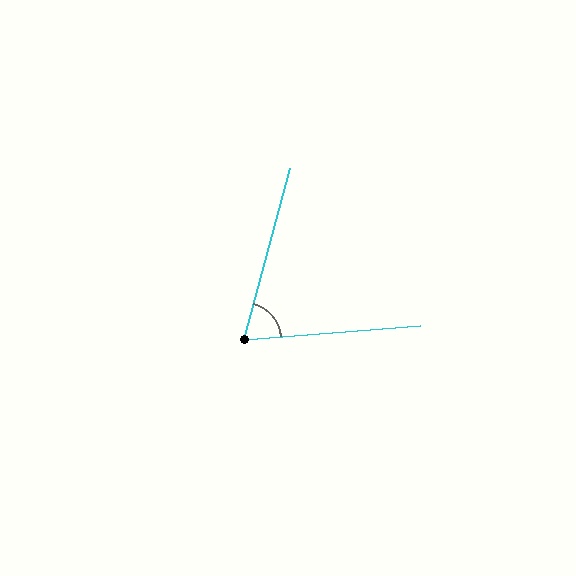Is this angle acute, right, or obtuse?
It is acute.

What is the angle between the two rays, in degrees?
Approximately 70 degrees.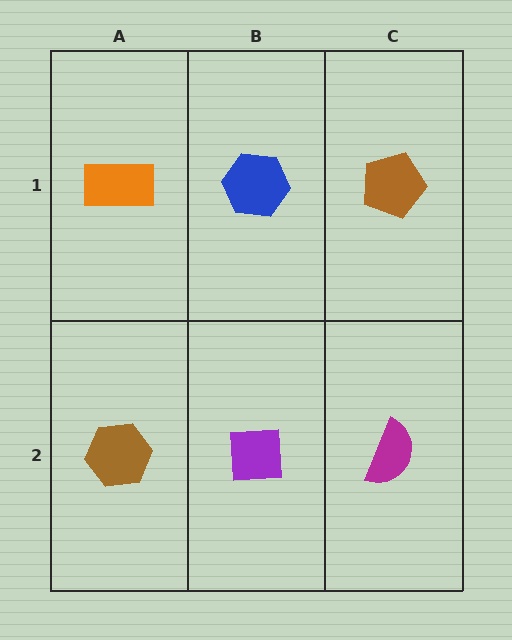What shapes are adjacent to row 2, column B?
A blue hexagon (row 1, column B), a brown hexagon (row 2, column A), a magenta semicircle (row 2, column C).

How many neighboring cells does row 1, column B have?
3.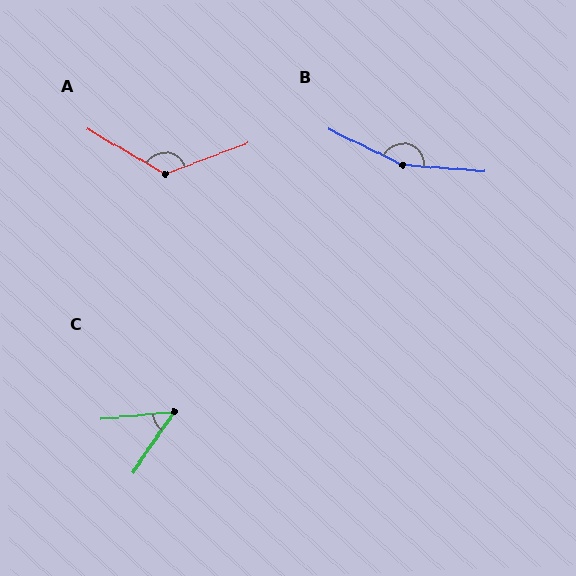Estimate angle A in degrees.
Approximately 130 degrees.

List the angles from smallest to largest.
C (50°), A (130°), B (159°).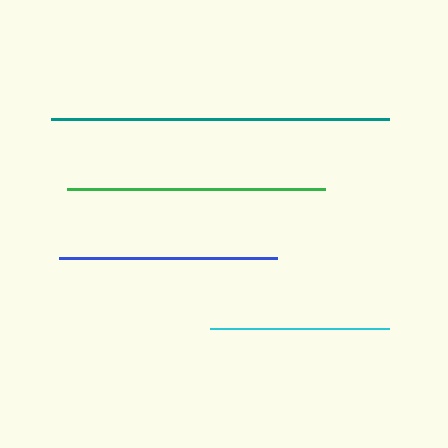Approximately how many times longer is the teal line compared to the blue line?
The teal line is approximately 1.5 times the length of the blue line.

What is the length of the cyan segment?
The cyan segment is approximately 179 pixels long.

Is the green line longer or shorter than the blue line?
The green line is longer than the blue line.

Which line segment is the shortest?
The cyan line is the shortest at approximately 179 pixels.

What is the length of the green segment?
The green segment is approximately 258 pixels long.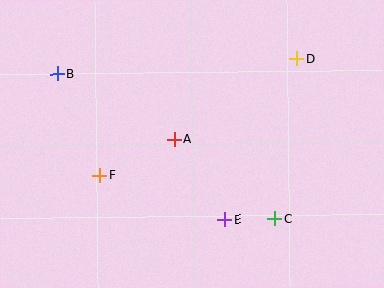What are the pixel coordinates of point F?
Point F is at (100, 175).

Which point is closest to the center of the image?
Point A at (174, 139) is closest to the center.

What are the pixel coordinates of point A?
Point A is at (174, 139).